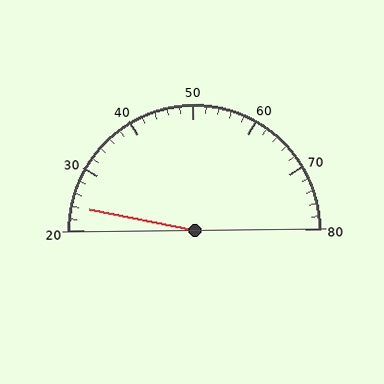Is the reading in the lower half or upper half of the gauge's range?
The reading is in the lower half of the range (20 to 80).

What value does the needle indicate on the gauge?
The needle indicates approximately 24.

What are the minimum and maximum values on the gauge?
The gauge ranges from 20 to 80.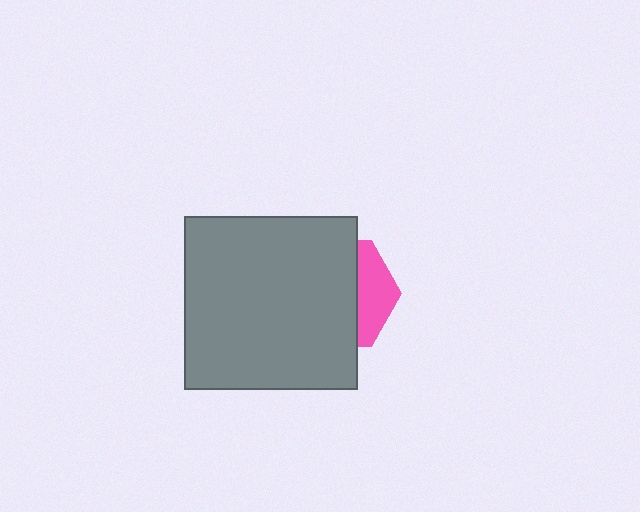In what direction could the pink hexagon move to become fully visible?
The pink hexagon could move right. That would shift it out from behind the gray square entirely.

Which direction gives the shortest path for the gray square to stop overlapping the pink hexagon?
Moving left gives the shortest separation.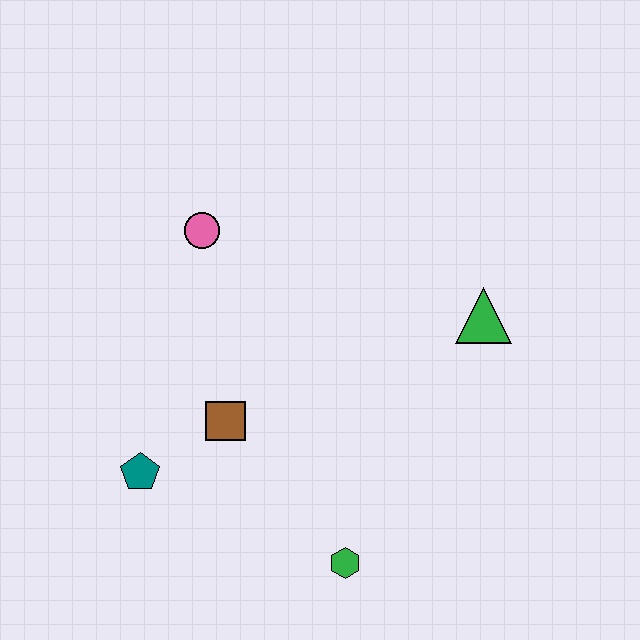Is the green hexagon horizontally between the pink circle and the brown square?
No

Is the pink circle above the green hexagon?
Yes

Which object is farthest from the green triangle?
The teal pentagon is farthest from the green triangle.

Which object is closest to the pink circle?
The brown square is closest to the pink circle.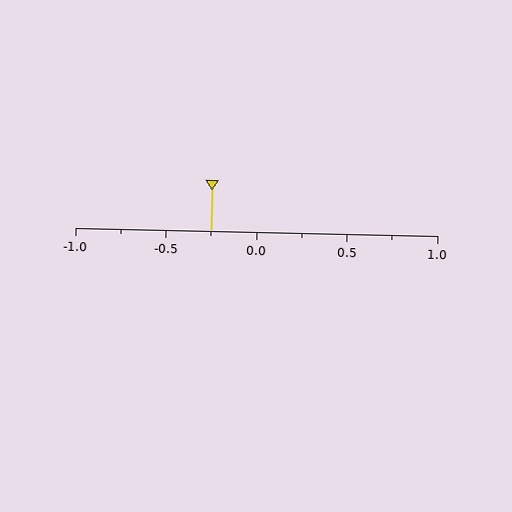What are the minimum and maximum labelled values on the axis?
The axis runs from -1.0 to 1.0.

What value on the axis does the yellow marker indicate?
The marker indicates approximately -0.25.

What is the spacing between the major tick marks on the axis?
The major ticks are spaced 0.5 apart.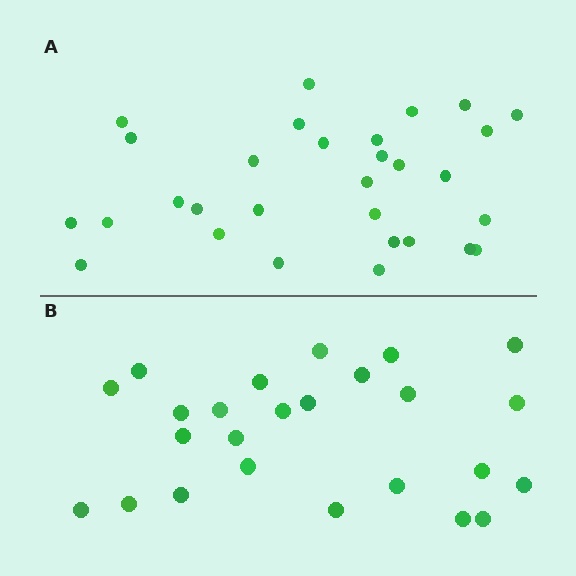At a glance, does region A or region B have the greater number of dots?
Region A (the top region) has more dots.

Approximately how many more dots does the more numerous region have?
Region A has about 5 more dots than region B.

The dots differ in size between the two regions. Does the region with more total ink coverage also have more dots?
No. Region B has more total ink coverage because its dots are larger, but region A actually contains more individual dots. Total area can be misleading — the number of items is what matters here.